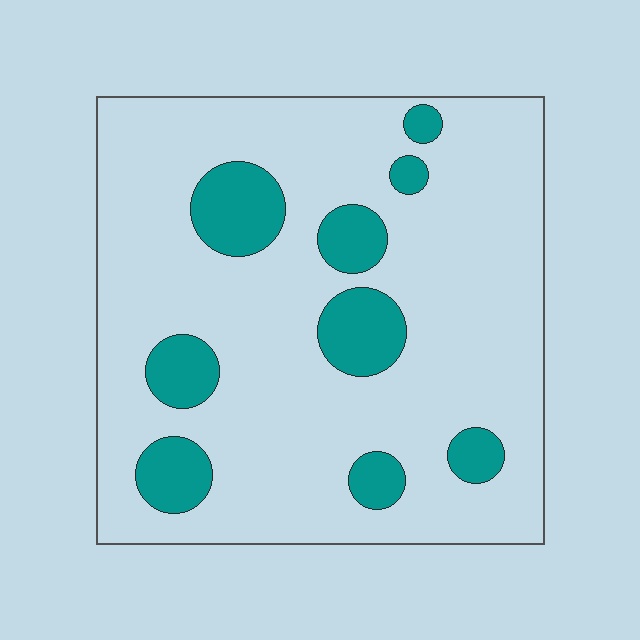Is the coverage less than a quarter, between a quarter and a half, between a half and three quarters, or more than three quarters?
Less than a quarter.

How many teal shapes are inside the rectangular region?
9.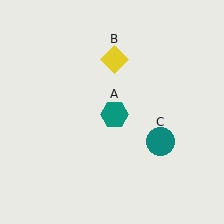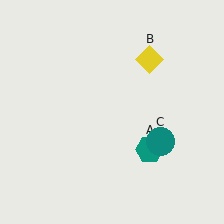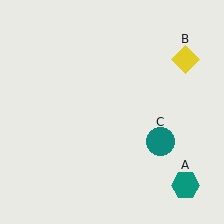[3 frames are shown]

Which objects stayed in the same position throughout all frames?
Teal circle (object C) remained stationary.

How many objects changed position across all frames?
2 objects changed position: teal hexagon (object A), yellow diamond (object B).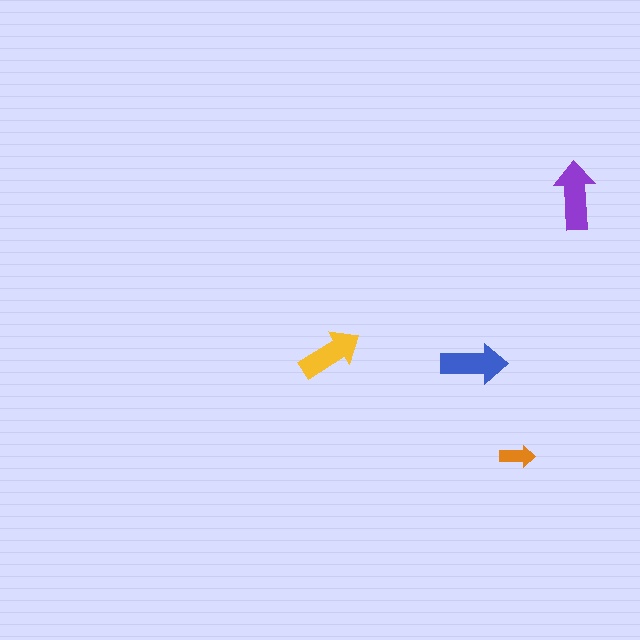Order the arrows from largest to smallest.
the purple one, the blue one, the yellow one, the orange one.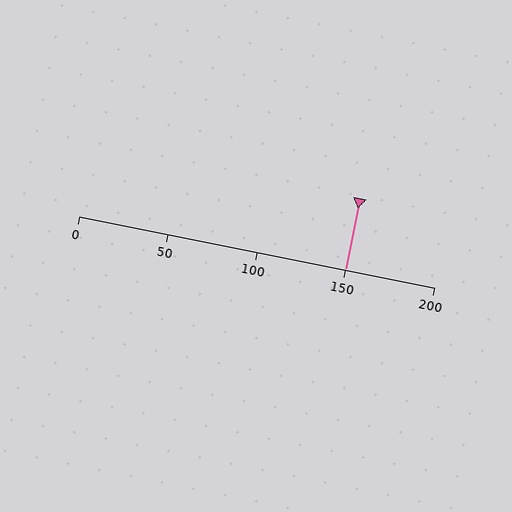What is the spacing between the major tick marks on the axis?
The major ticks are spaced 50 apart.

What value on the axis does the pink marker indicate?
The marker indicates approximately 150.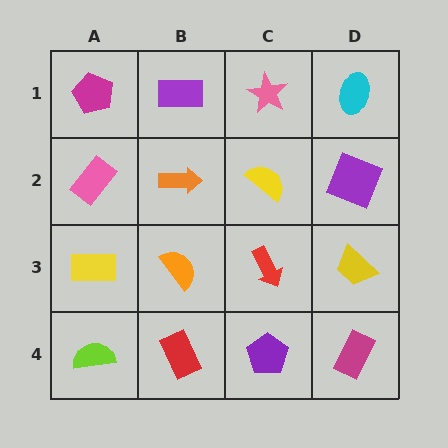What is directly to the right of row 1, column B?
A pink star.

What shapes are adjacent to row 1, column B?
An orange arrow (row 2, column B), a magenta pentagon (row 1, column A), a pink star (row 1, column C).